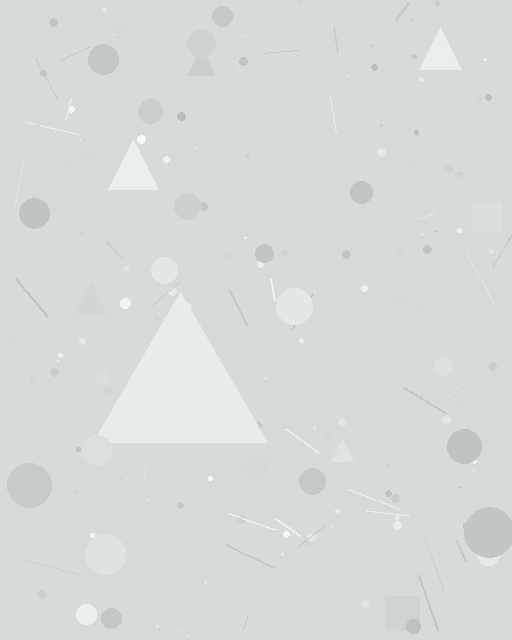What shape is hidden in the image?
A triangle is hidden in the image.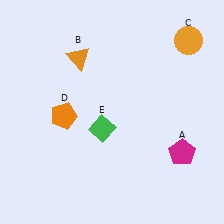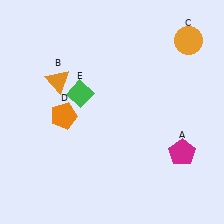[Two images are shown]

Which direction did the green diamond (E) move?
The green diamond (E) moved up.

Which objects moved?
The objects that moved are: the orange triangle (B), the green diamond (E).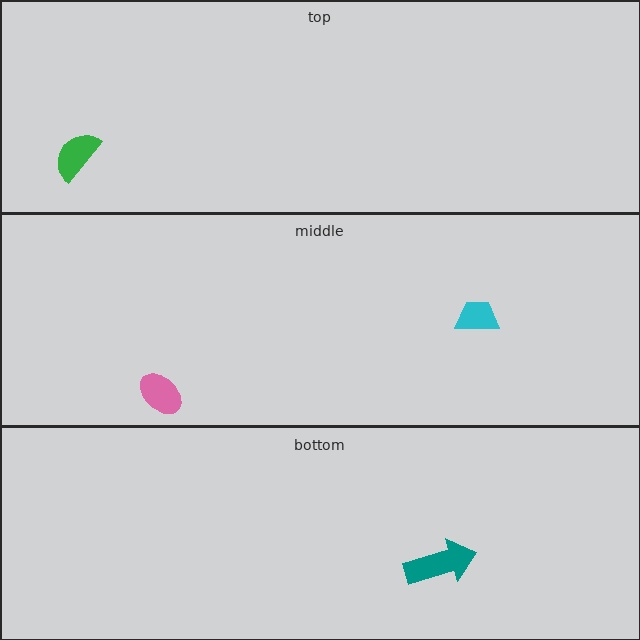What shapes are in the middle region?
The pink ellipse, the cyan trapezoid.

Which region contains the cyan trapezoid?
The middle region.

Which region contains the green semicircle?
The top region.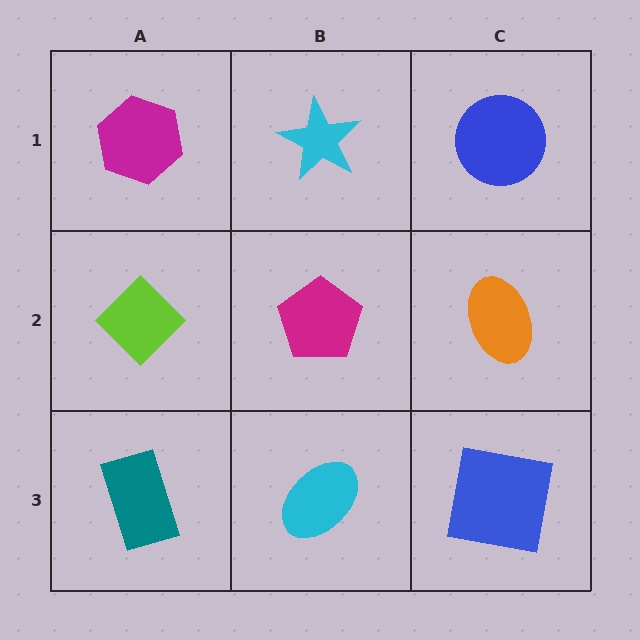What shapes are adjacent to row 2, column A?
A magenta hexagon (row 1, column A), a teal rectangle (row 3, column A), a magenta pentagon (row 2, column B).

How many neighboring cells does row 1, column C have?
2.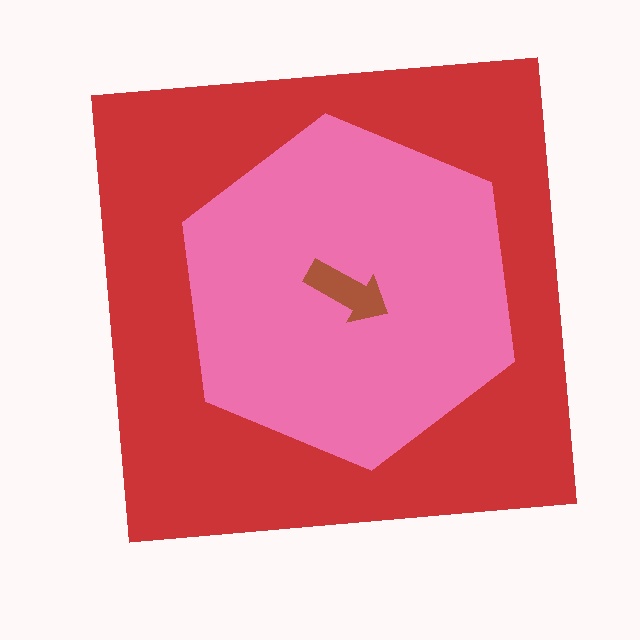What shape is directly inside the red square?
The pink hexagon.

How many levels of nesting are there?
3.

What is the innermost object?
The brown arrow.